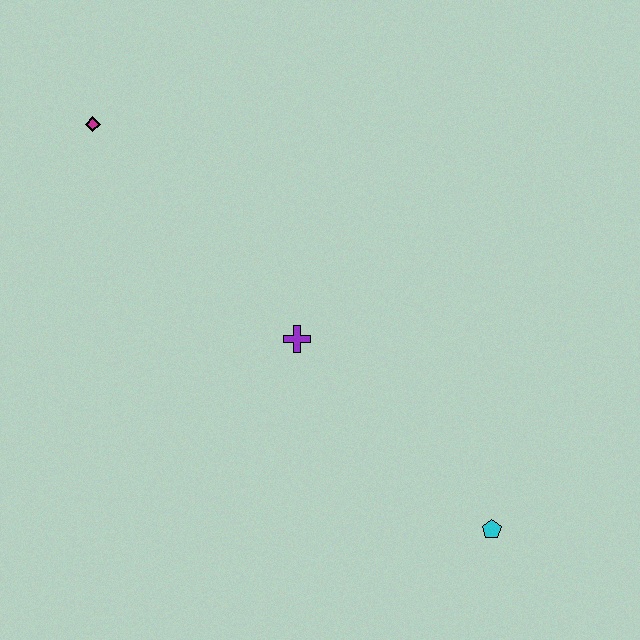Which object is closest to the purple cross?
The cyan pentagon is closest to the purple cross.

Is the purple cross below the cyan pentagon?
No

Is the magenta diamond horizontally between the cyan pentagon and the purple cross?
No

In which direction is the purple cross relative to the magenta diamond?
The purple cross is below the magenta diamond.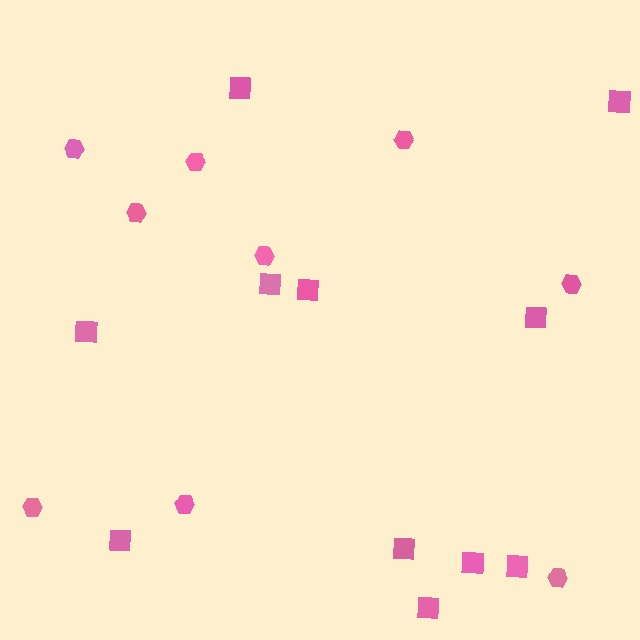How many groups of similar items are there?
There are 2 groups: one group of squares (11) and one group of hexagons (9).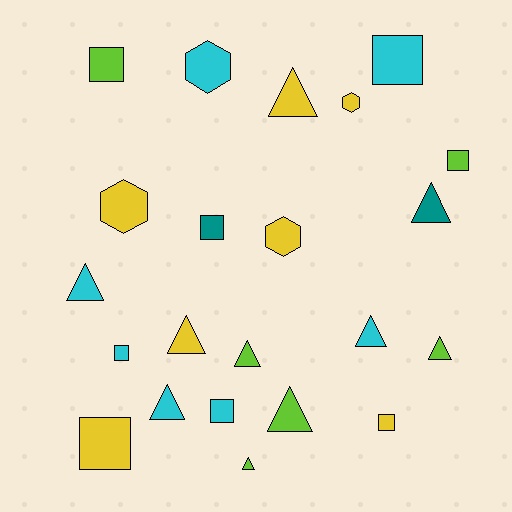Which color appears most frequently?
Cyan, with 7 objects.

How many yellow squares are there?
There are 2 yellow squares.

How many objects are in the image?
There are 22 objects.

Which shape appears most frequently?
Triangle, with 10 objects.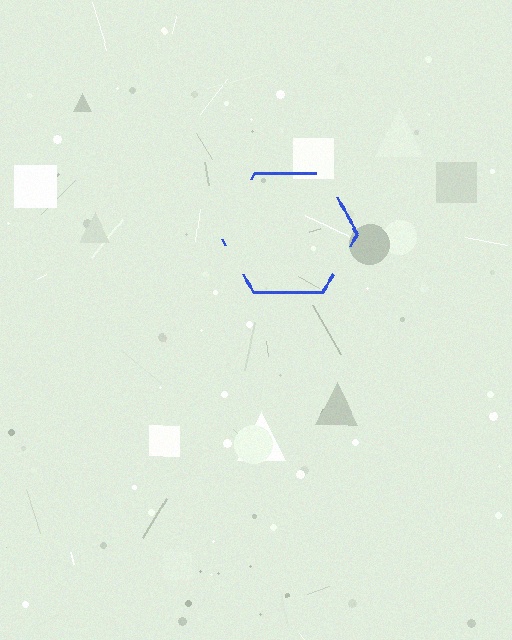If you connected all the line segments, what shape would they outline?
They would outline a hexagon.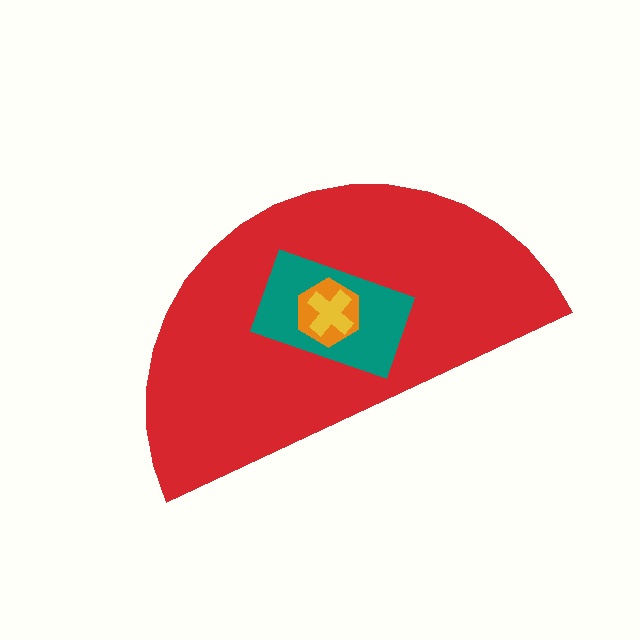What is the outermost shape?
The red semicircle.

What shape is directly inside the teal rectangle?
The orange hexagon.